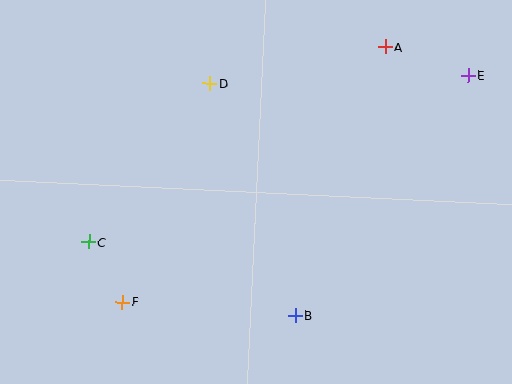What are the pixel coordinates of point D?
Point D is at (210, 83).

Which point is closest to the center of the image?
Point D at (210, 83) is closest to the center.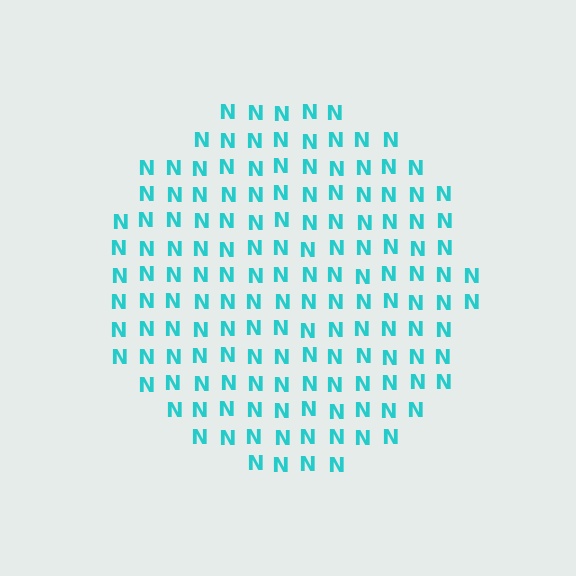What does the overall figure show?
The overall figure shows a circle.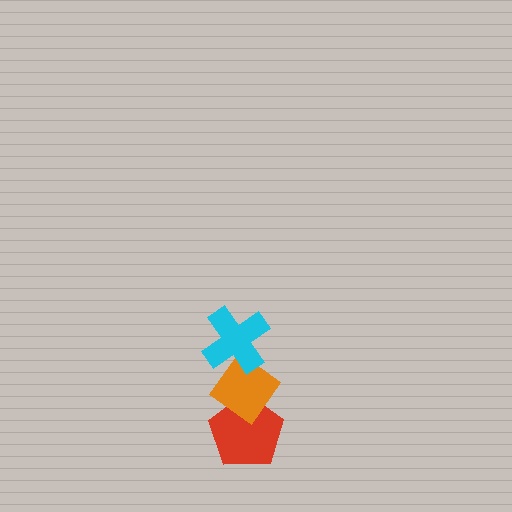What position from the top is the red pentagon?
The red pentagon is 3rd from the top.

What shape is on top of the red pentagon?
The orange diamond is on top of the red pentagon.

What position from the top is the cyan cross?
The cyan cross is 1st from the top.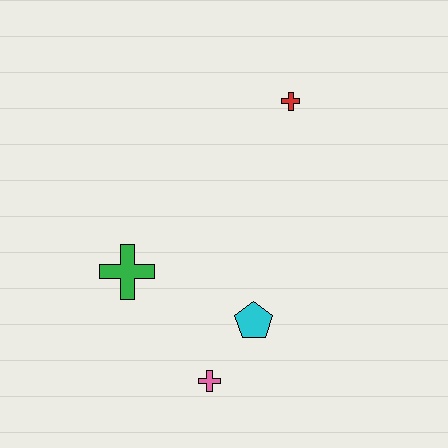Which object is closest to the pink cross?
The cyan pentagon is closest to the pink cross.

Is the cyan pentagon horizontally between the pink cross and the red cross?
Yes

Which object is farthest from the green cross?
The red cross is farthest from the green cross.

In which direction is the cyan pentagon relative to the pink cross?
The cyan pentagon is above the pink cross.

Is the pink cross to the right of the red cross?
No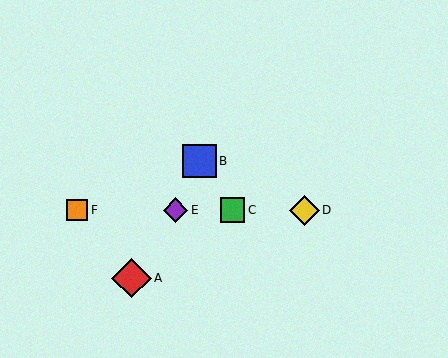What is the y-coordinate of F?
Object F is at y≈211.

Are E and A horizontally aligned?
No, E is at y≈210 and A is at y≈278.